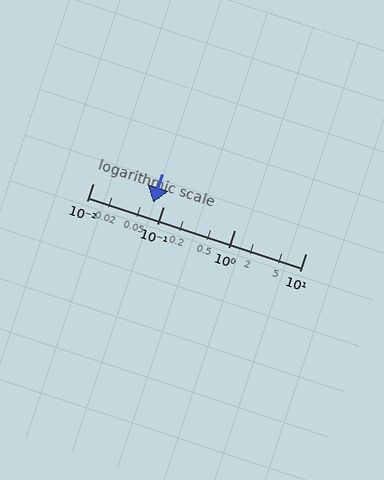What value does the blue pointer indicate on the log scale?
The pointer indicates approximately 0.071.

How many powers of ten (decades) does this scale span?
The scale spans 3 decades, from 0.01 to 10.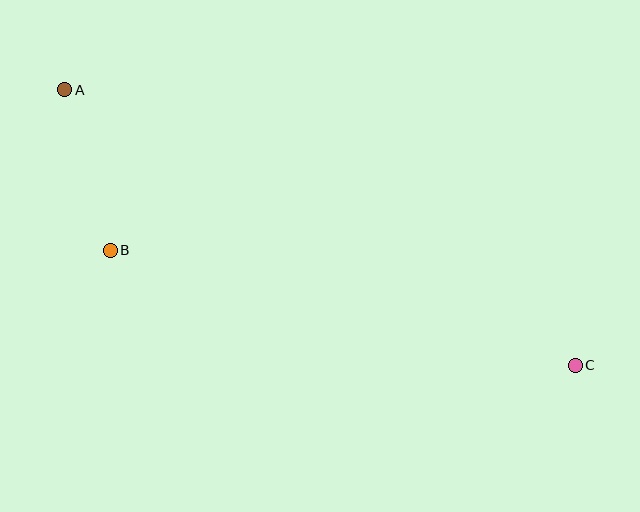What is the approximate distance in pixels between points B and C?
The distance between B and C is approximately 479 pixels.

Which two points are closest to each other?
Points A and B are closest to each other.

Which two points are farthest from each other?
Points A and C are farthest from each other.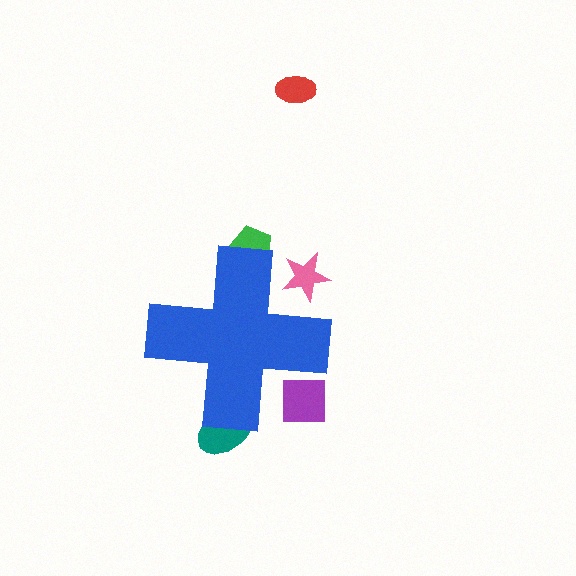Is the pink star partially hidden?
Yes, the pink star is partially hidden behind the blue cross.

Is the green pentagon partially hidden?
Yes, the green pentagon is partially hidden behind the blue cross.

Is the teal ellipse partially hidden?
Yes, the teal ellipse is partially hidden behind the blue cross.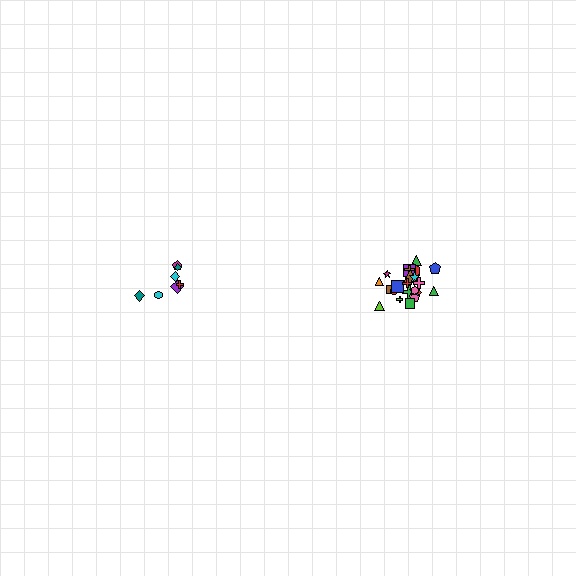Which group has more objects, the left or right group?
The right group.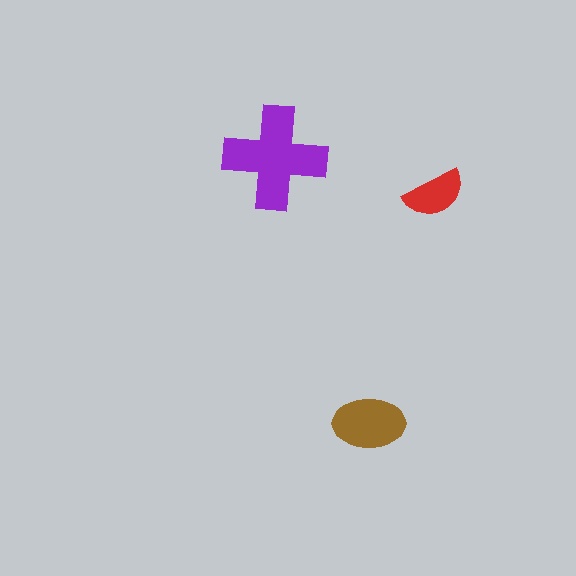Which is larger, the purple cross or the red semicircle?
The purple cross.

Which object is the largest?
The purple cross.